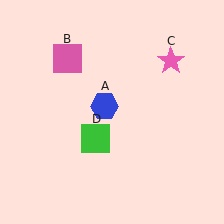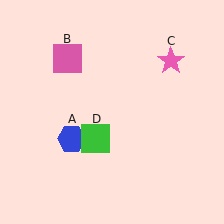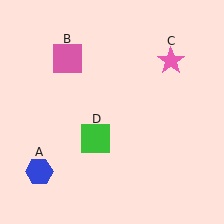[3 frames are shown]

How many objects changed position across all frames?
1 object changed position: blue hexagon (object A).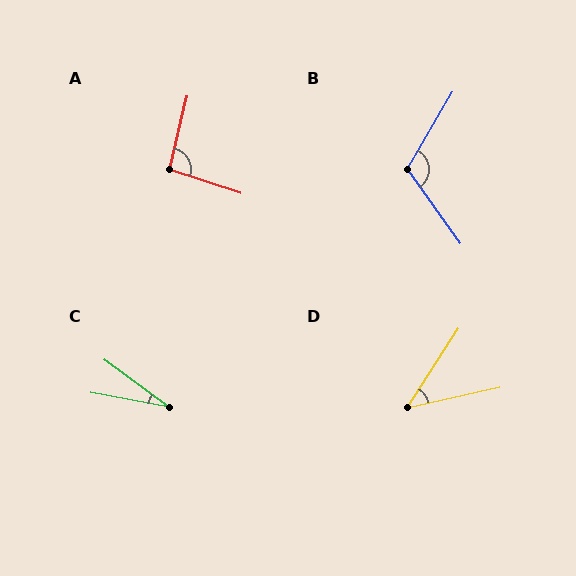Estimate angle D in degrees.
Approximately 45 degrees.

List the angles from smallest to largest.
C (25°), D (45°), A (95°), B (114°).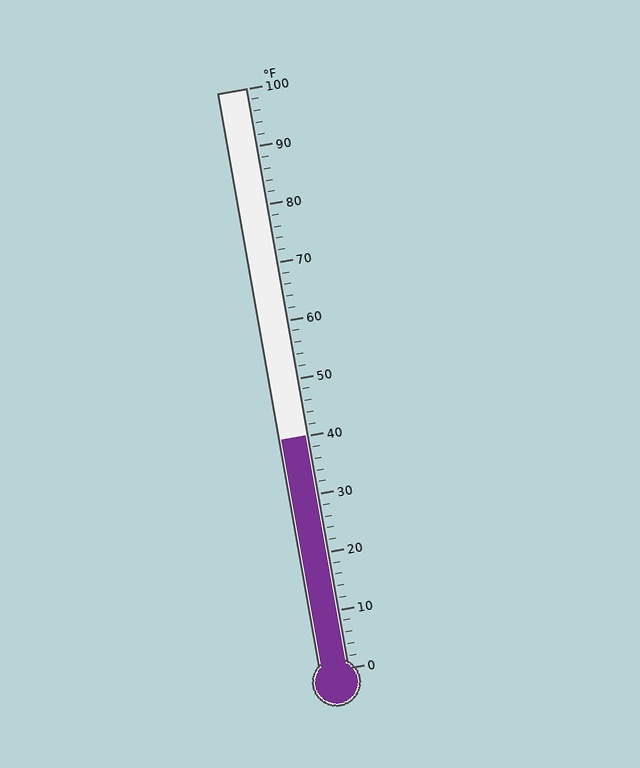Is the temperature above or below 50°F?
The temperature is below 50°F.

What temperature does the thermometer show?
The thermometer shows approximately 40°F.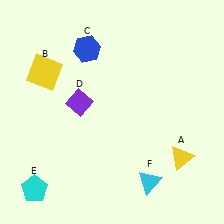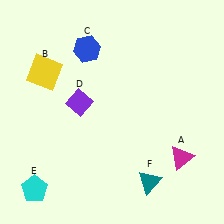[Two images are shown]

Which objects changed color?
A changed from yellow to magenta. F changed from cyan to teal.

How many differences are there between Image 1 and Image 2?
There are 2 differences between the two images.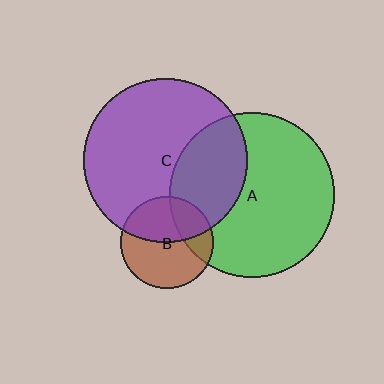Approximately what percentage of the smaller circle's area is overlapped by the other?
Approximately 45%.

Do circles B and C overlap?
Yes.